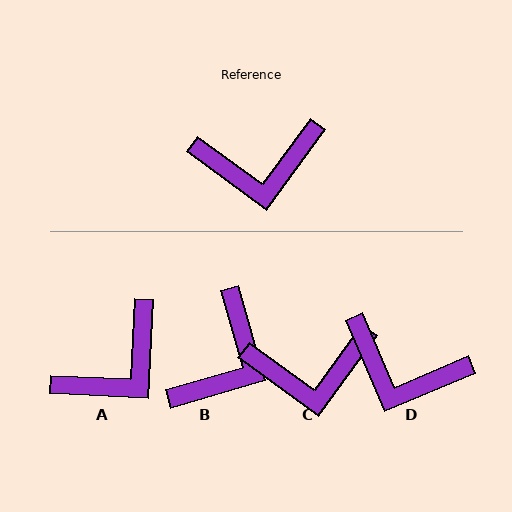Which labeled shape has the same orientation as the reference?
C.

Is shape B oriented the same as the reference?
No, it is off by about 52 degrees.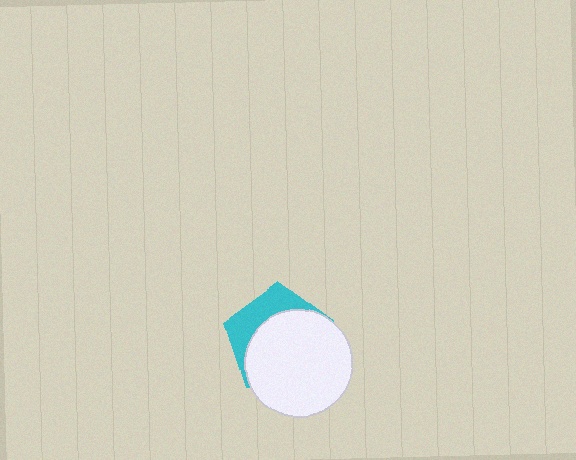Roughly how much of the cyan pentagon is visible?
A small part of it is visible (roughly 31%).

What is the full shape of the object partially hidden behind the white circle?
The partially hidden object is a cyan pentagon.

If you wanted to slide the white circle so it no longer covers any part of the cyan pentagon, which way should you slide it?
Slide it toward the lower-right — that is the most direct way to separate the two shapes.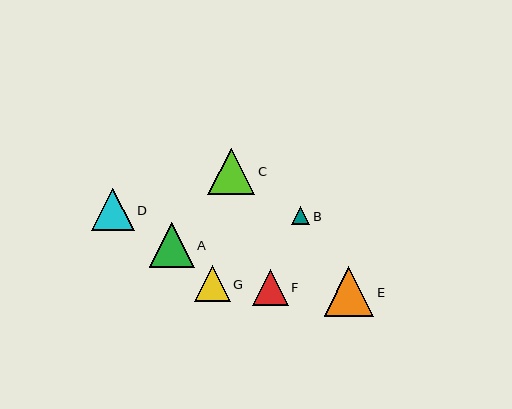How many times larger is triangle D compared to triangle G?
Triangle D is approximately 1.2 times the size of triangle G.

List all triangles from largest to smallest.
From largest to smallest: E, C, A, D, G, F, B.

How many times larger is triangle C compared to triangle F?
Triangle C is approximately 1.3 times the size of triangle F.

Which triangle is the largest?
Triangle E is the largest with a size of approximately 49 pixels.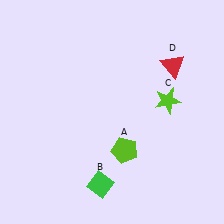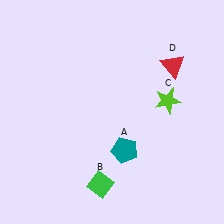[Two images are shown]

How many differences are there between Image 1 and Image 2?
There is 1 difference between the two images.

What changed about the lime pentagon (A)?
In Image 1, A is lime. In Image 2, it changed to teal.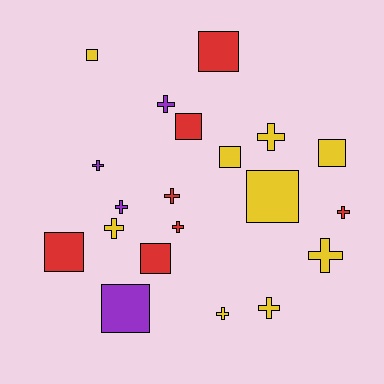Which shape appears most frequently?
Cross, with 11 objects.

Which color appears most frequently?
Yellow, with 9 objects.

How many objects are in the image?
There are 20 objects.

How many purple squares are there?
There is 1 purple square.